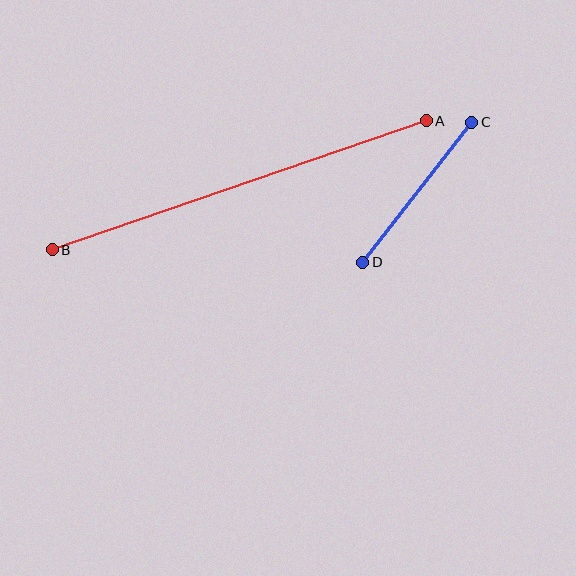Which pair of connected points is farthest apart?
Points A and B are farthest apart.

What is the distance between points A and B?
The distance is approximately 396 pixels.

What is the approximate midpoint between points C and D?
The midpoint is at approximately (417, 192) pixels.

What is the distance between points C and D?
The distance is approximately 177 pixels.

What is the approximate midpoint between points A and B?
The midpoint is at approximately (239, 185) pixels.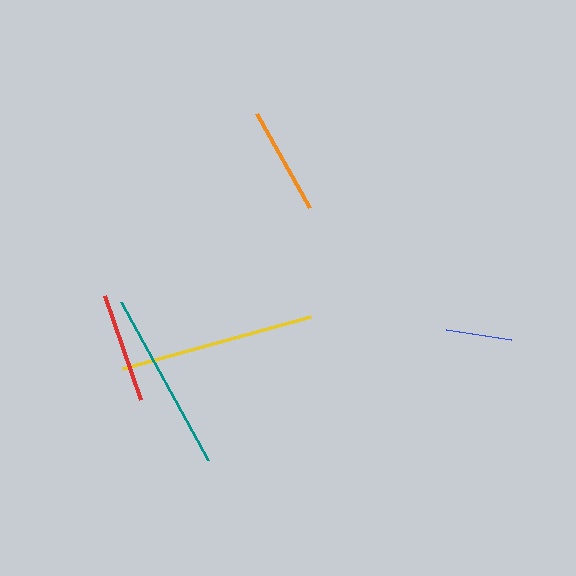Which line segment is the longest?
The yellow line is the longest at approximately 195 pixels.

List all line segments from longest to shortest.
From longest to shortest: yellow, teal, red, orange, blue.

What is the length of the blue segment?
The blue segment is approximately 66 pixels long.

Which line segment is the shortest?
The blue line is the shortest at approximately 66 pixels.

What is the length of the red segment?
The red segment is approximately 110 pixels long.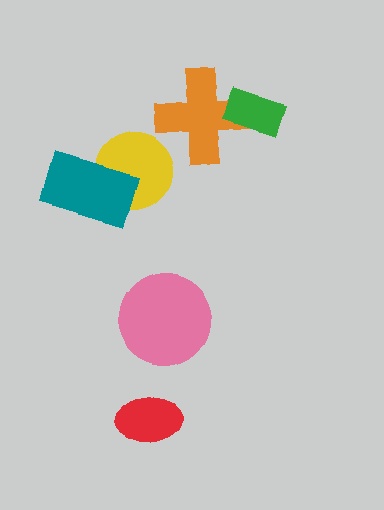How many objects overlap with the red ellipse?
0 objects overlap with the red ellipse.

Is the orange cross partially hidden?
Yes, it is partially covered by another shape.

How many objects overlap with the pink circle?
0 objects overlap with the pink circle.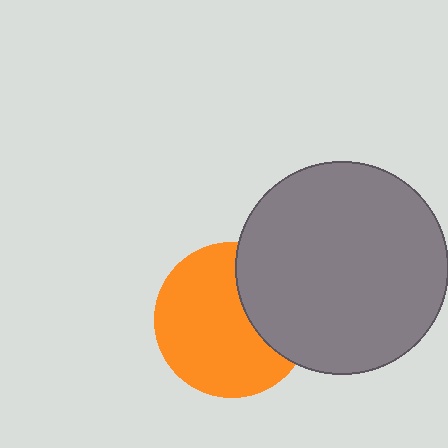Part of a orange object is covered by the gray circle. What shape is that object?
It is a circle.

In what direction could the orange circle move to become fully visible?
The orange circle could move left. That would shift it out from behind the gray circle entirely.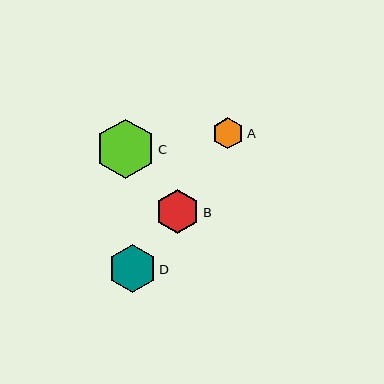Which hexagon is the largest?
Hexagon C is the largest with a size of approximately 60 pixels.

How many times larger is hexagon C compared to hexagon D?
Hexagon C is approximately 1.2 times the size of hexagon D.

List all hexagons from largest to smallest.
From largest to smallest: C, D, B, A.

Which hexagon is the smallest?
Hexagon A is the smallest with a size of approximately 32 pixels.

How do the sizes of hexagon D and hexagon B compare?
Hexagon D and hexagon B are approximately the same size.